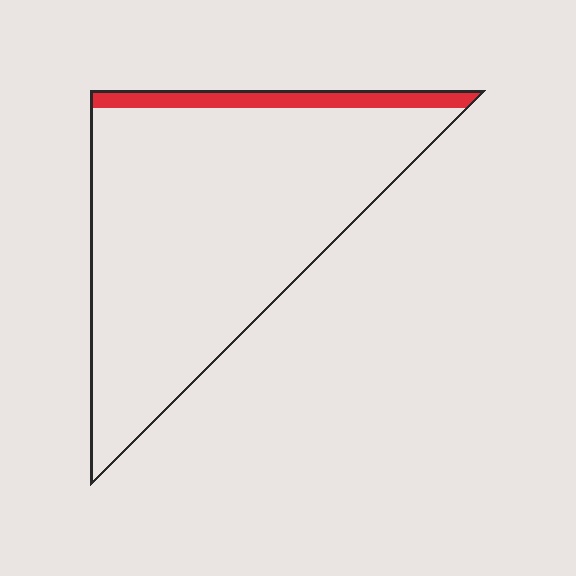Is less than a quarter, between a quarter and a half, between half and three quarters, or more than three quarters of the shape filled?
Less than a quarter.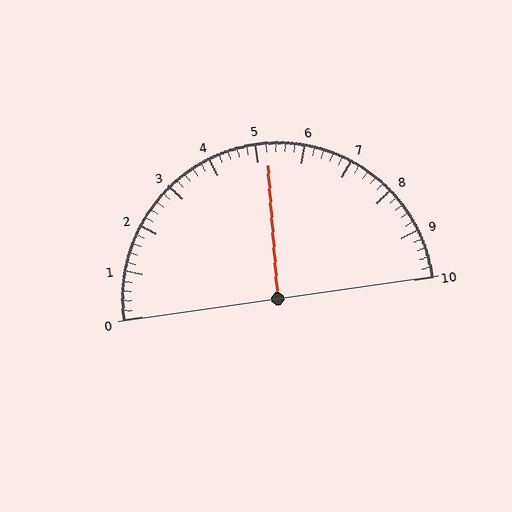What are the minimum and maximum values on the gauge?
The gauge ranges from 0 to 10.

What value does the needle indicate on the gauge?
The needle indicates approximately 5.2.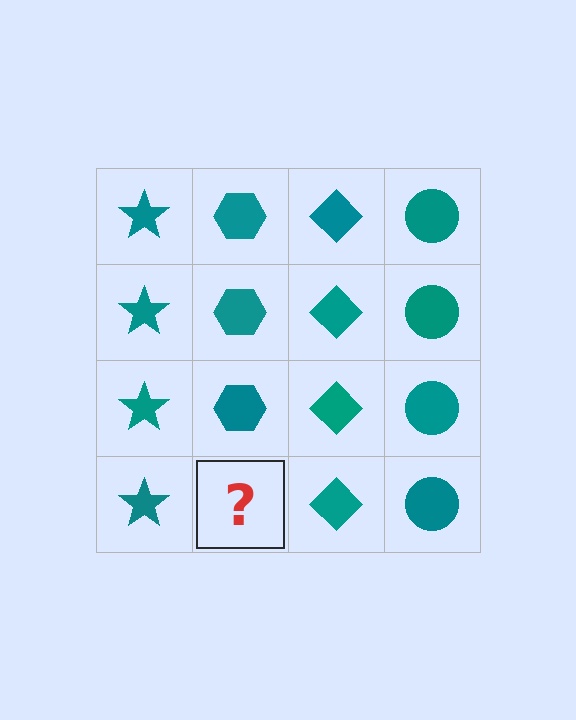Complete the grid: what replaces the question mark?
The question mark should be replaced with a teal hexagon.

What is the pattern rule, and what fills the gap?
The rule is that each column has a consistent shape. The gap should be filled with a teal hexagon.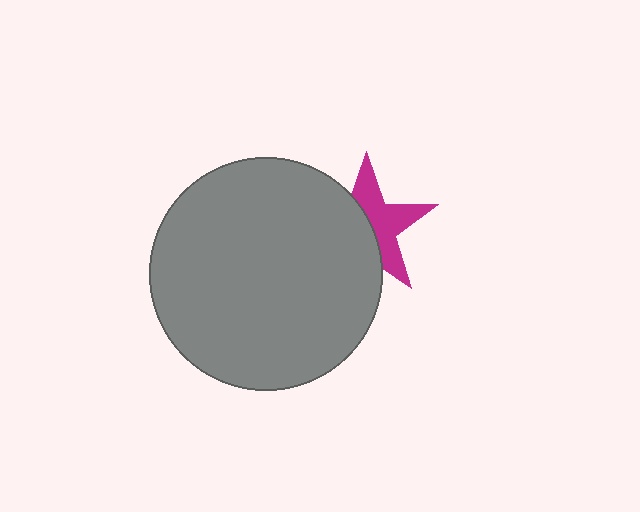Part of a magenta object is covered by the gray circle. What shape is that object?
It is a star.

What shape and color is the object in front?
The object in front is a gray circle.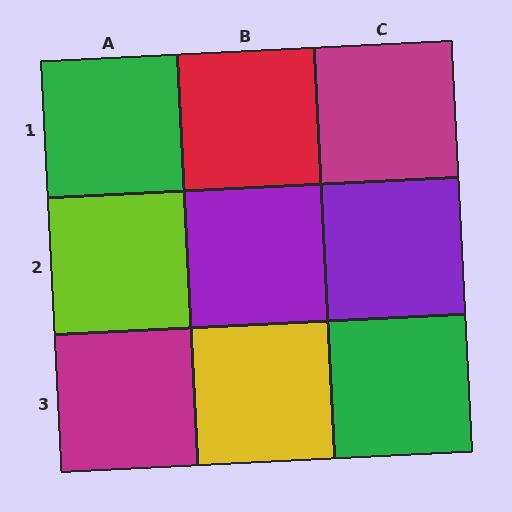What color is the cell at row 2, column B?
Purple.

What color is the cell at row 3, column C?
Green.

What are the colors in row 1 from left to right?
Green, red, magenta.